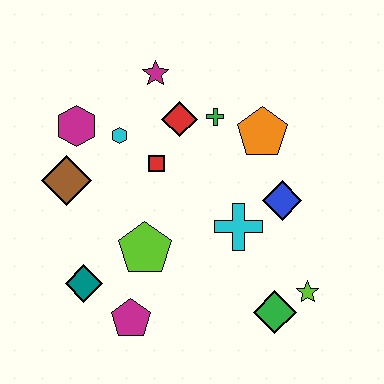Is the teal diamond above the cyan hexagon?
No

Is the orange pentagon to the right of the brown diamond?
Yes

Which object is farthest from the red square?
The lime star is farthest from the red square.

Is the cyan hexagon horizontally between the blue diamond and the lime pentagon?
No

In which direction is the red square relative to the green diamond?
The red square is above the green diamond.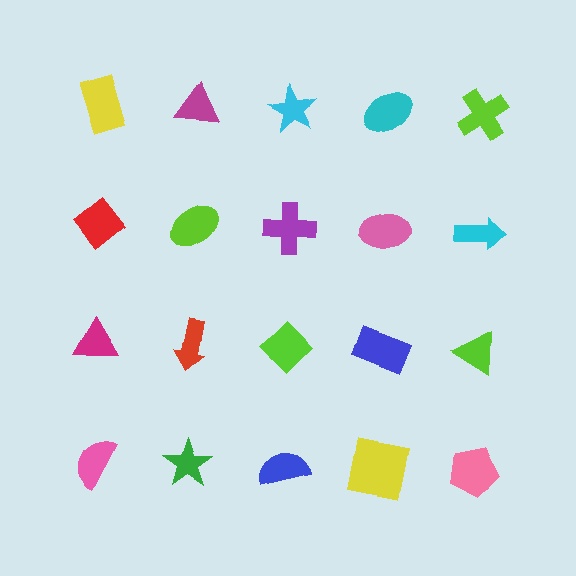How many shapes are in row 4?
5 shapes.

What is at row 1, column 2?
A magenta triangle.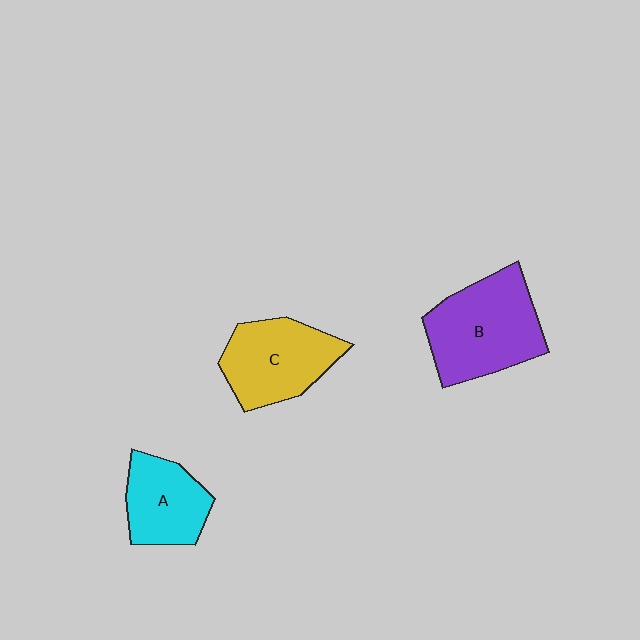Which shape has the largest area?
Shape B (purple).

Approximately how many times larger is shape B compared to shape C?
Approximately 1.2 times.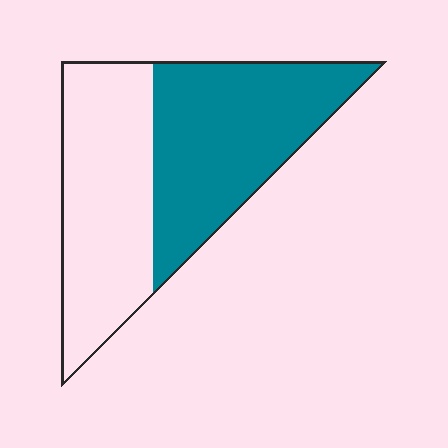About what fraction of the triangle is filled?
About one half (1/2).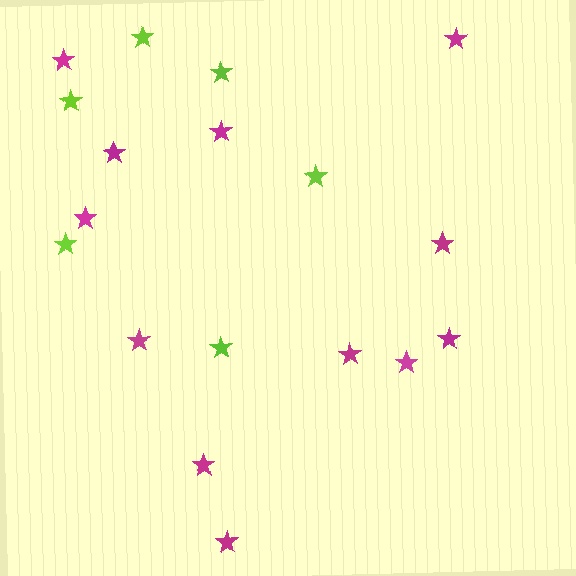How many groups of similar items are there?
There are 2 groups: one group of lime stars (6) and one group of magenta stars (12).